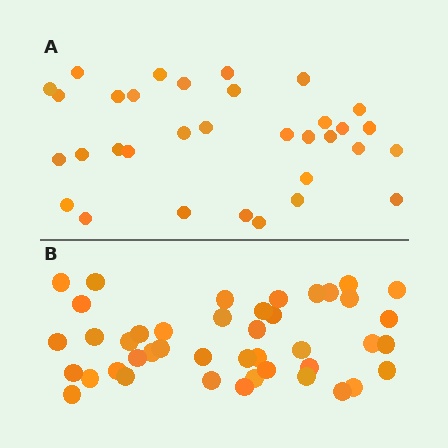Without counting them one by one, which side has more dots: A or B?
Region B (the bottom region) has more dots.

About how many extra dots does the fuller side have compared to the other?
Region B has roughly 10 or so more dots than region A.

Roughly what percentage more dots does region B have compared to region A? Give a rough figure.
About 30% more.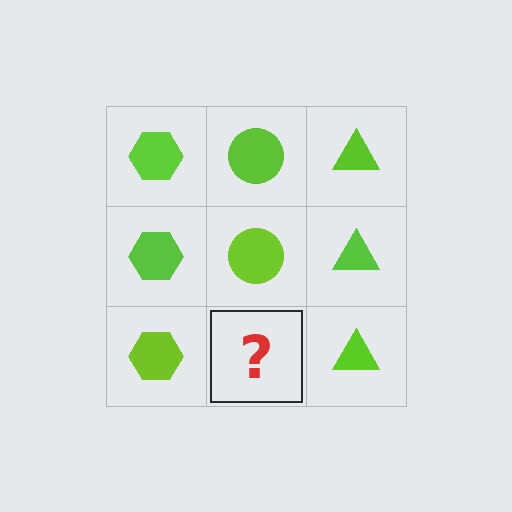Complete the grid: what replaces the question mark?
The question mark should be replaced with a lime circle.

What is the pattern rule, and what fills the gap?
The rule is that each column has a consistent shape. The gap should be filled with a lime circle.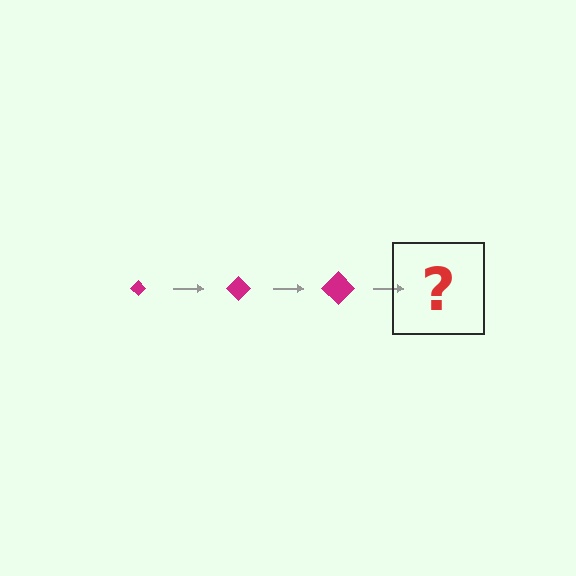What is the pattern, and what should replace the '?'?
The pattern is that the diamond gets progressively larger each step. The '?' should be a magenta diamond, larger than the previous one.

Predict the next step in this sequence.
The next step is a magenta diamond, larger than the previous one.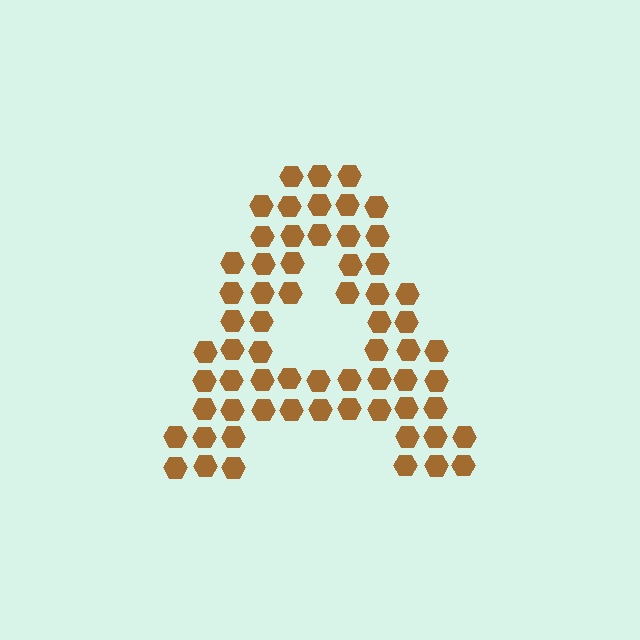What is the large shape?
The large shape is the letter A.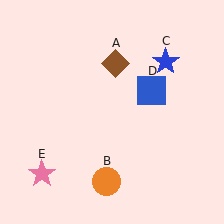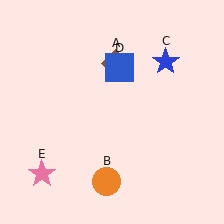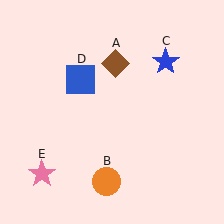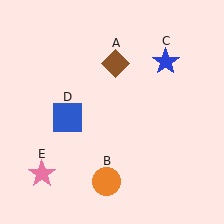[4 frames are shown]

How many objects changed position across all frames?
1 object changed position: blue square (object D).